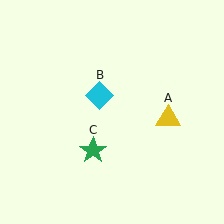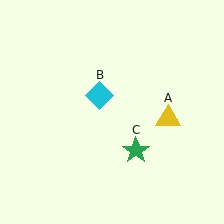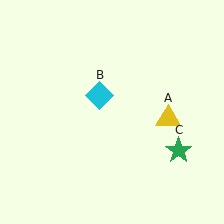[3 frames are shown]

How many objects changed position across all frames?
1 object changed position: green star (object C).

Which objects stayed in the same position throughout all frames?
Yellow triangle (object A) and cyan diamond (object B) remained stationary.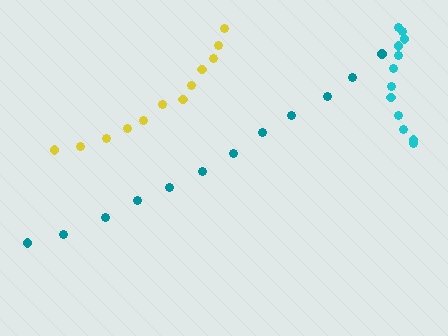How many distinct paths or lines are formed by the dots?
There are 3 distinct paths.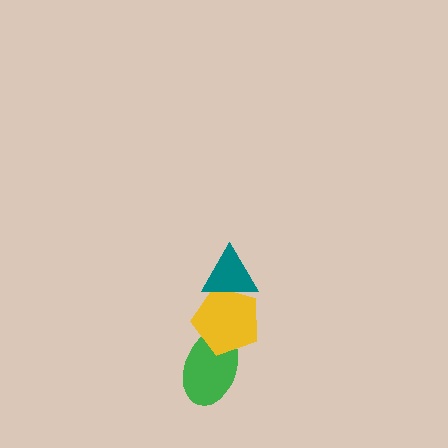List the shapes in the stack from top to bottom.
From top to bottom: the teal triangle, the yellow pentagon, the green ellipse.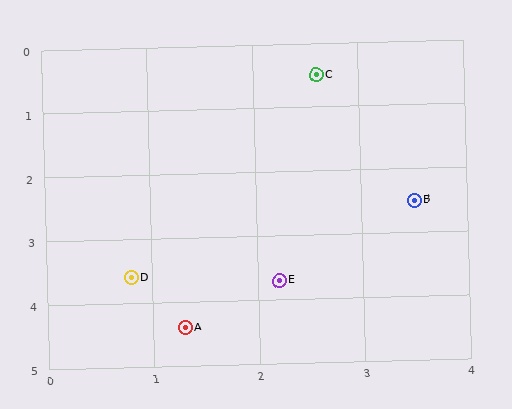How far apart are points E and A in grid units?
Points E and A are about 1.1 grid units apart.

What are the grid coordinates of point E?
Point E is at approximately (2.2, 3.7).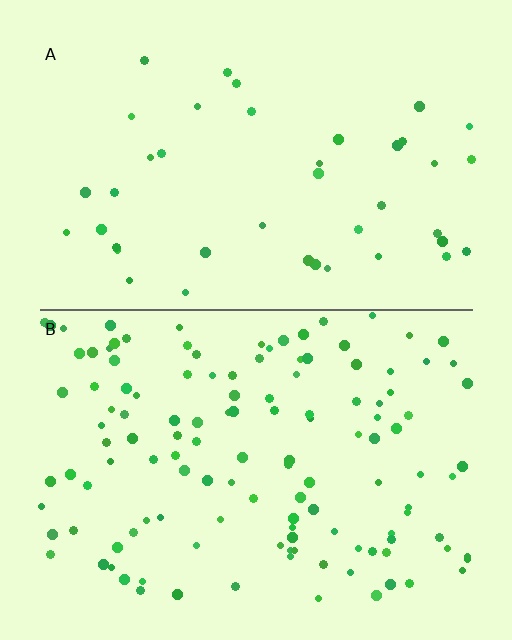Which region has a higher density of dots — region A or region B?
B (the bottom).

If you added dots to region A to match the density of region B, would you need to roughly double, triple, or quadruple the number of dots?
Approximately triple.